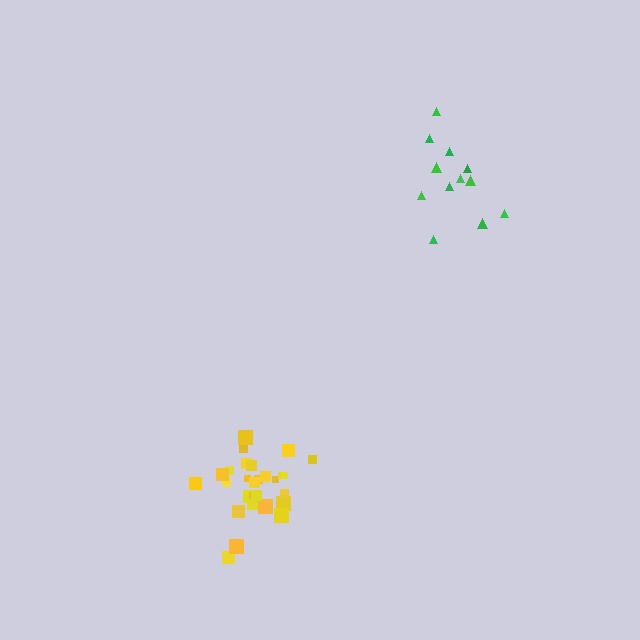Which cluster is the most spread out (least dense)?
Green.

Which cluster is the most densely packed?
Yellow.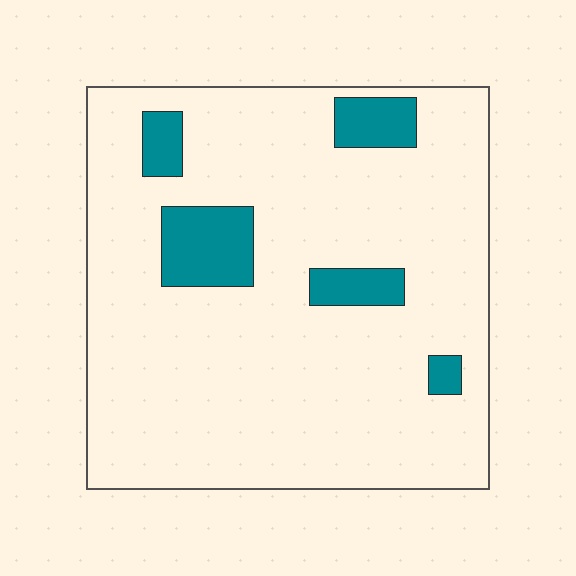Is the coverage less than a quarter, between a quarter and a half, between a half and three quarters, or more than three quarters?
Less than a quarter.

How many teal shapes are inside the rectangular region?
5.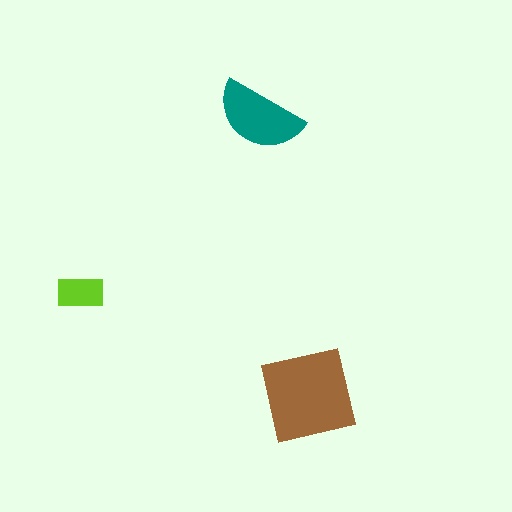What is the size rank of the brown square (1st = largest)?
1st.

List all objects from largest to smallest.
The brown square, the teal semicircle, the lime rectangle.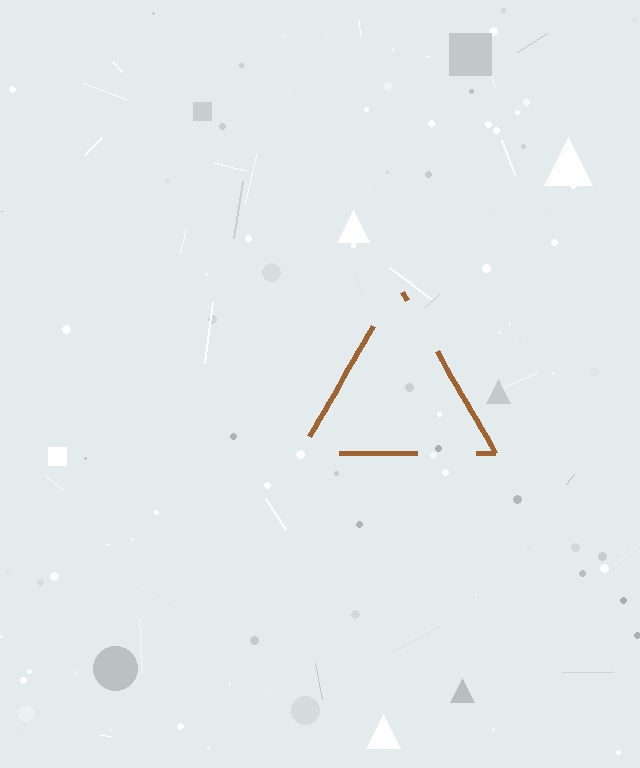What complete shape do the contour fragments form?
The contour fragments form a triangle.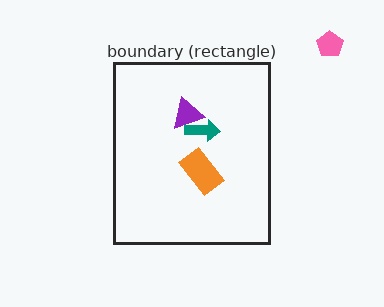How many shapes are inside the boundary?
3 inside, 1 outside.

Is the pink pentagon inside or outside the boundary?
Outside.